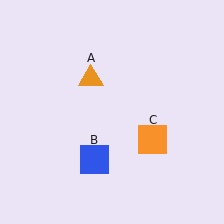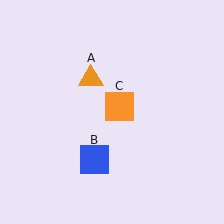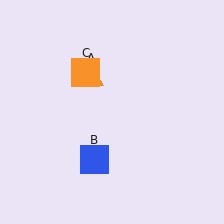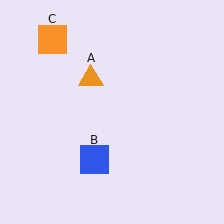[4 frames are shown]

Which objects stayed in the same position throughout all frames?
Orange triangle (object A) and blue square (object B) remained stationary.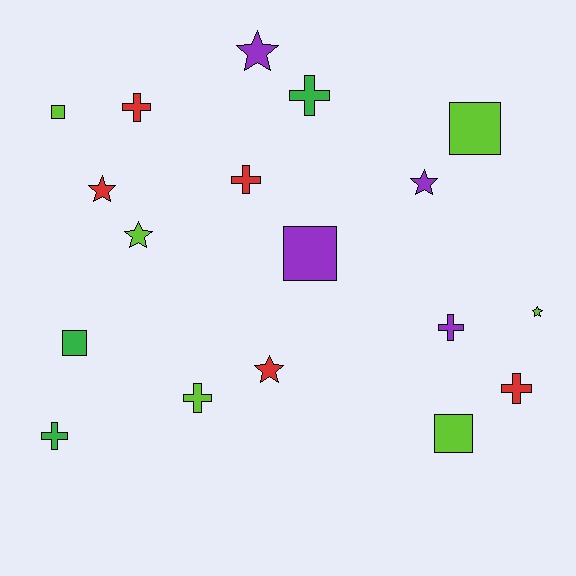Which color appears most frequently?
Lime, with 6 objects.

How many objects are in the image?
There are 18 objects.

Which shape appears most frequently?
Cross, with 7 objects.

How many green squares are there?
There is 1 green square.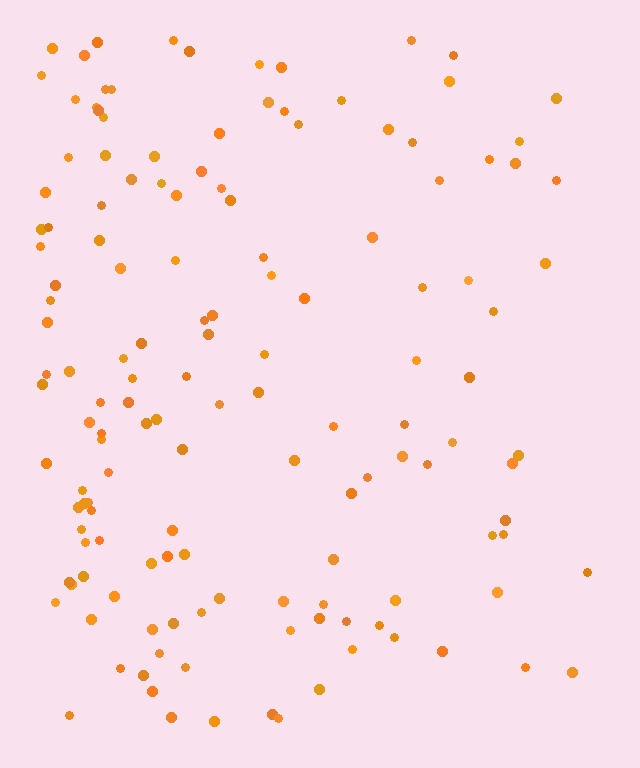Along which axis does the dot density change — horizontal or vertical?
Horizontal.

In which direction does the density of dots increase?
From right to left, with the left side densest.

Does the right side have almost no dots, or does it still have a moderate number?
Still a moderate number, just noticeably fewer than the left.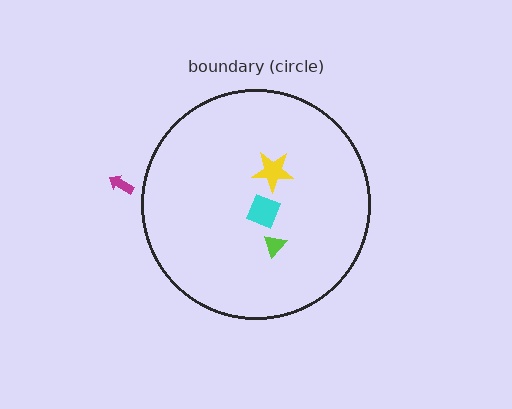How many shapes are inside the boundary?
3 inside, 1 outside.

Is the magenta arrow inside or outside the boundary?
Outside.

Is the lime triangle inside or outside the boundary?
Inside.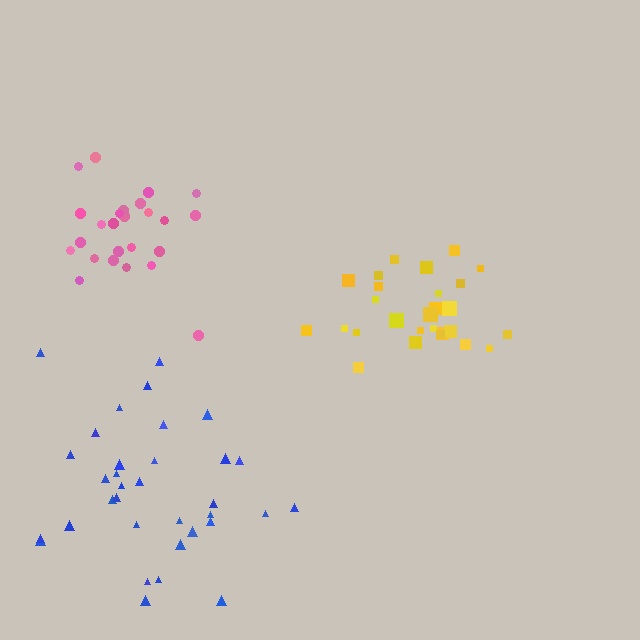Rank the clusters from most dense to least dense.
yellow, pink, blue.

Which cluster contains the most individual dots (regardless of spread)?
Blue (34).